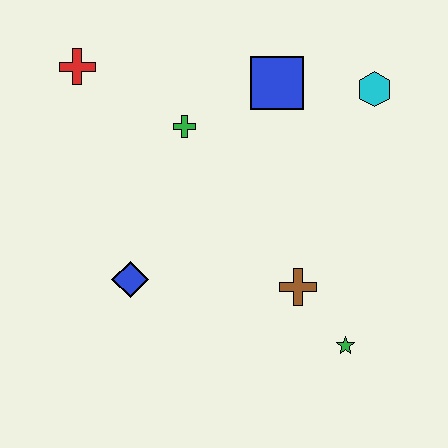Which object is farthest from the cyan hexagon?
The blue diamond is farthest from the cyan hexagon.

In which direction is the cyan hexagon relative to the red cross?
The cyan hexagon is to the right of the red cross.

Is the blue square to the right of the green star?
No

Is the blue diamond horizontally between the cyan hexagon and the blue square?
No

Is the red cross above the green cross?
Yes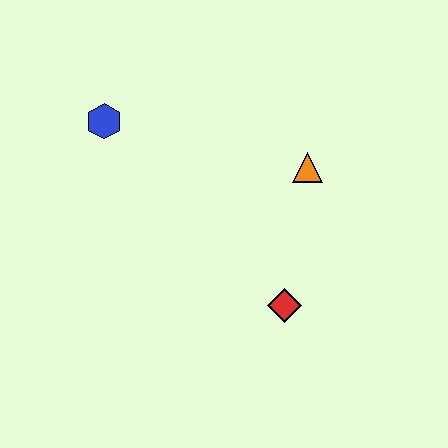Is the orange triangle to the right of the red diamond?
Yes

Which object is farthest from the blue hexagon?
The red diamond is farthest from the blue hexagon.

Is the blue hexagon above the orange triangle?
Yes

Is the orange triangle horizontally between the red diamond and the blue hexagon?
No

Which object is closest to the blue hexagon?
The orange triangle is closest to the blue hexagon.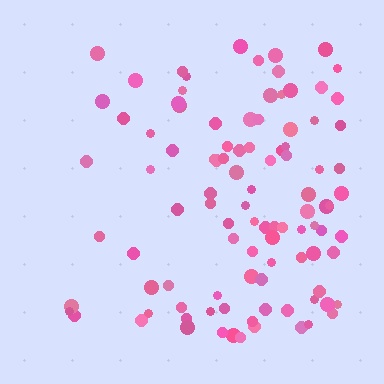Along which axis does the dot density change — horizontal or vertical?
Horizontal.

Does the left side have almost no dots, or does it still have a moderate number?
Still a moderate number, just noticeably fewer than the right.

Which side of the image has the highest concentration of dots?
The right.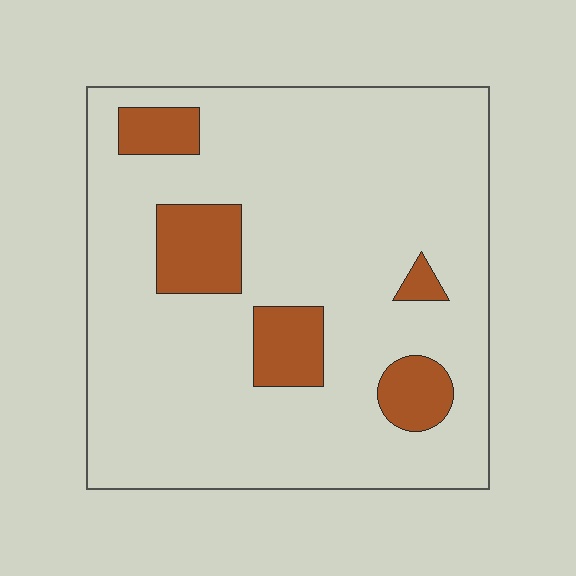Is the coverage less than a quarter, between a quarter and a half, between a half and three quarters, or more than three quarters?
Less than a quarter.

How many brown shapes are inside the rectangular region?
5.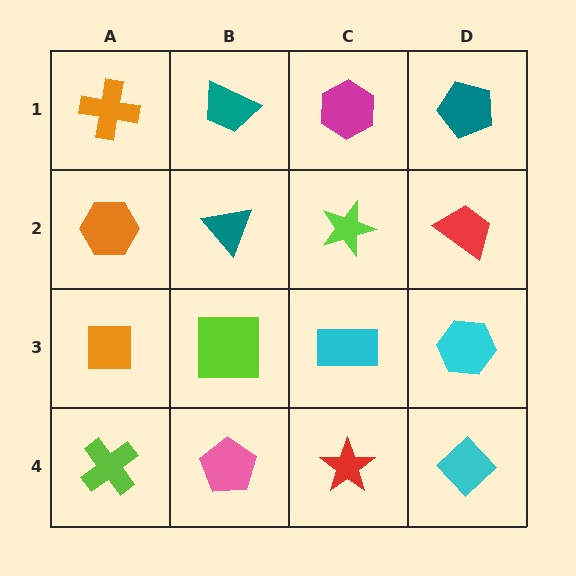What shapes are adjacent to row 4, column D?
A cyan hexagon (row 3, column D), a red star (row 4, column C).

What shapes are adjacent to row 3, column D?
A red trapezoid (row 2, column D), a cyan diamond (row 4, column D), a cyan rectangle (row 3, column C).